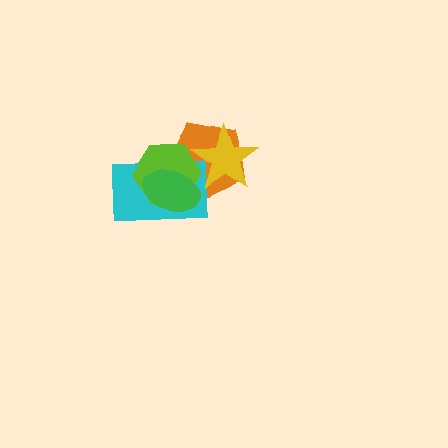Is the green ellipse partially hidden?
No, no other shape covers it.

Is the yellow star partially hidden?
Yes, it is partially covered by another shape.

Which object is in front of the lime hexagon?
The green ellipse is in front of the lime hexagon.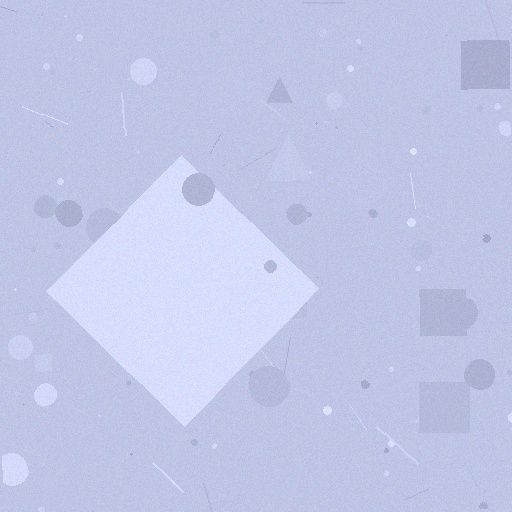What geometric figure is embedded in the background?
A diamond is embedded in the background.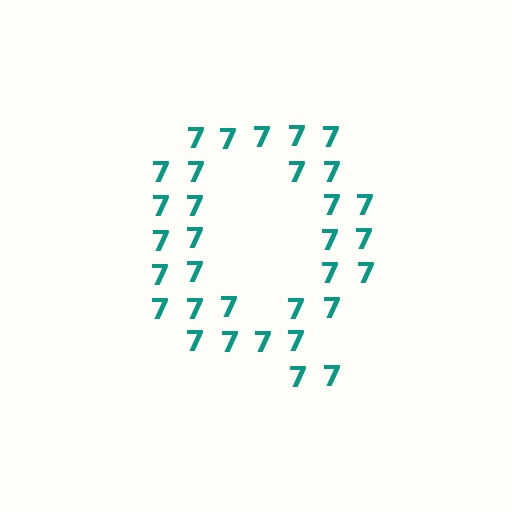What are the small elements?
The small elements are digit 7's.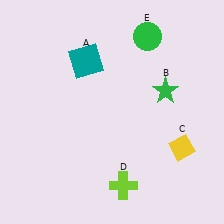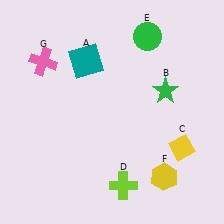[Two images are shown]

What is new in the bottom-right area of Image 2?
A yellow hexagon (F) was added in the bottom-right area of Image 2.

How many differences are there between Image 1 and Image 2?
There are 2 differences between the two images.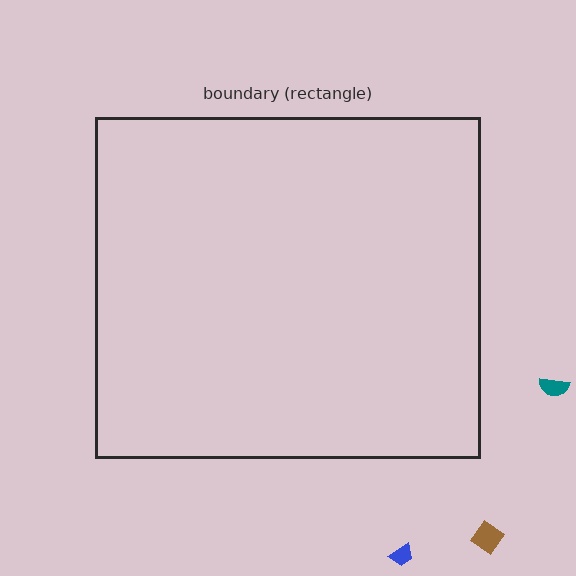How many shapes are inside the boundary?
0 inside, 3 outside.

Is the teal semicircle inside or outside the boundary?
Outside.